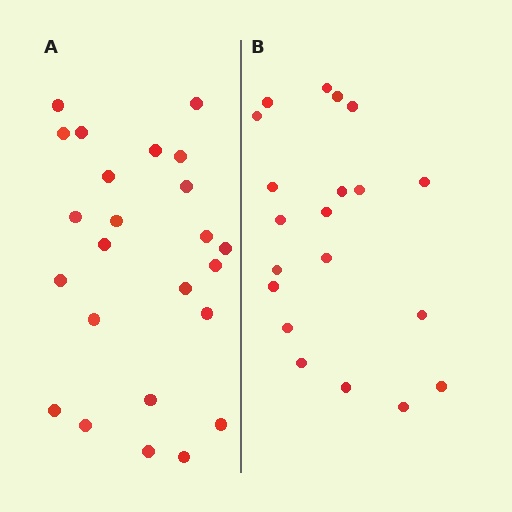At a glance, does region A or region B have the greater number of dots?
Region A (the left region) has more dots.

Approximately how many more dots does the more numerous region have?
Region A has about 4 more dots than region B.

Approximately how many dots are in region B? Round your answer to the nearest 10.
About 20 dots.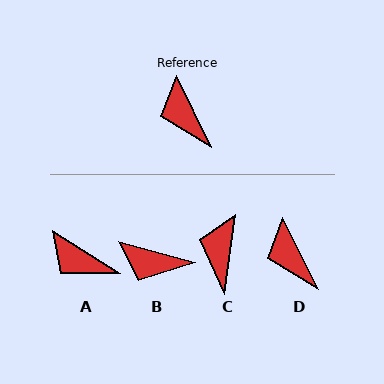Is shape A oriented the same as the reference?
No, it is off by about 31 degrees.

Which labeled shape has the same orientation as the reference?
D.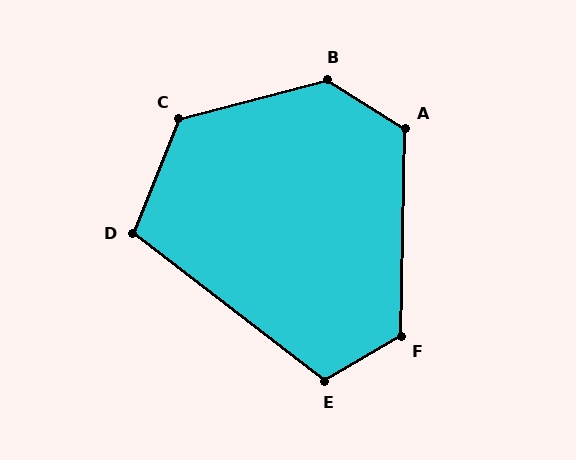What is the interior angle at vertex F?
Approximately 121 degrees (obtuse).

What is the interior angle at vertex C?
Approximately 127 degrees (obtuse).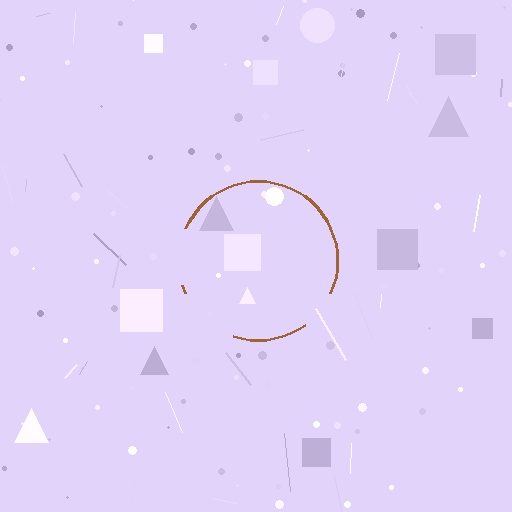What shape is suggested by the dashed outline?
The dashed outline suggests a circle.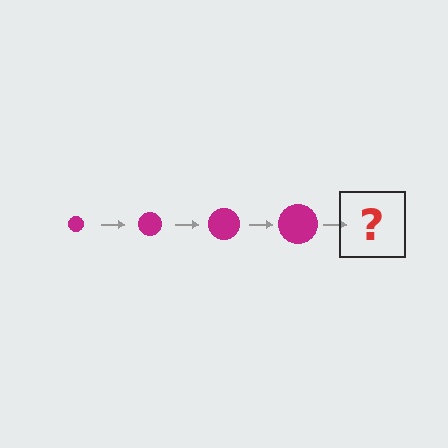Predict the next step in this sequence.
The next step is a magenta circle, larger than the previous one.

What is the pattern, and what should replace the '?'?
The pattern is that the circle gets progressively larger each step. The '?' should be a magenta circle, larger than the previous one.